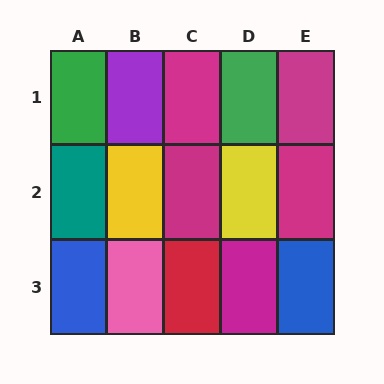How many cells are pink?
1 cell is pink.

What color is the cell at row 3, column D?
Magenta.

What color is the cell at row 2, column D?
Yellow.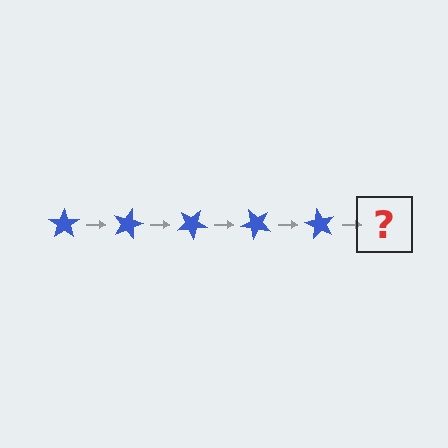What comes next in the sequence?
The next element should be a blue star rotated 75 degrees.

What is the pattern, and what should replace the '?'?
The pattern is that the star rotates 15 degrees each step. The '?' should be a blue star rotated 75 degrees.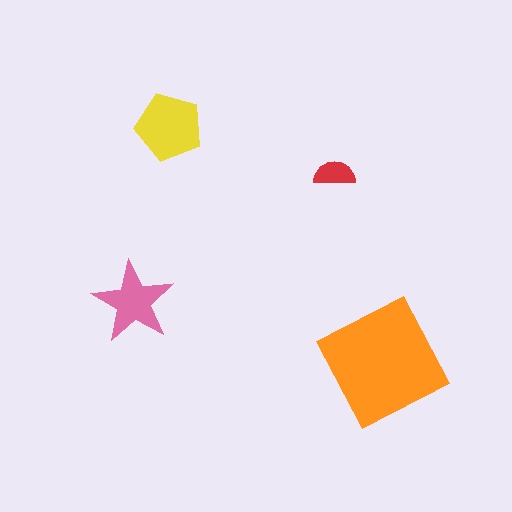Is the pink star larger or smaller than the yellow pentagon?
Smaller.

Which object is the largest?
The orange square.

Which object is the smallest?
The red semicircle.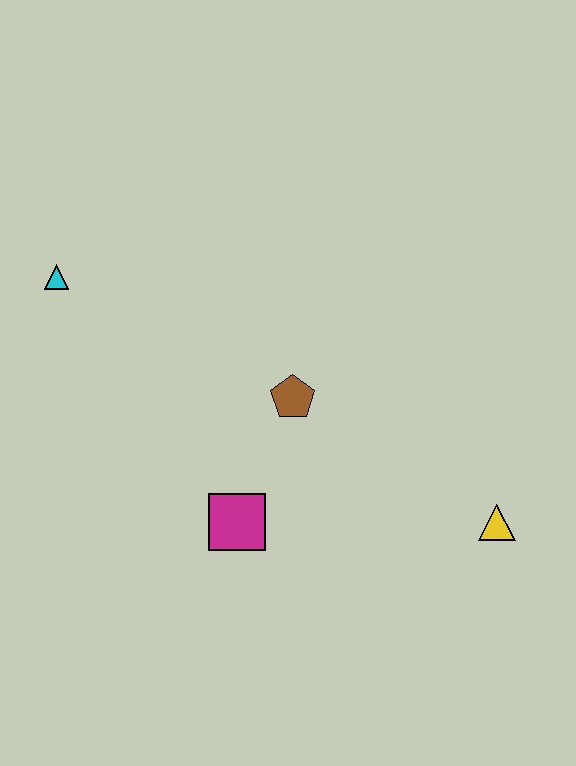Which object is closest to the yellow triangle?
The brown pentagon is closest to the yellow triangle.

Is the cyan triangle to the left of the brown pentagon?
Yes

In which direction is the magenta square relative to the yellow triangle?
The magenta square is to the left of the yellow triangle.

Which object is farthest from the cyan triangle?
The yellow triangle is farthest from the cyan triangle.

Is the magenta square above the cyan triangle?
No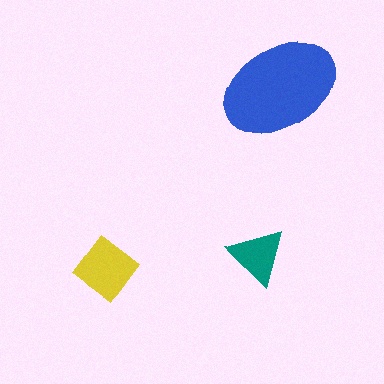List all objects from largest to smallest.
The blue ellipse, the yellow diamond, the teal triangle.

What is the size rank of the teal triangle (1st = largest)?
3rd.